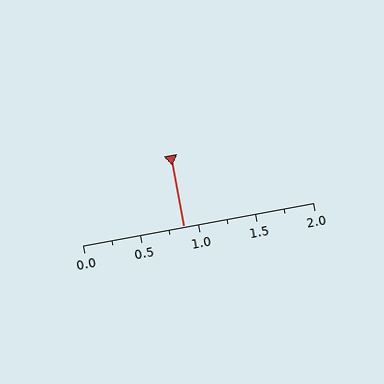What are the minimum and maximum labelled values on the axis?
The axis runs from 0.0 to 2.0.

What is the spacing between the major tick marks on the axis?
The major ticks are spaced 0.5 apart.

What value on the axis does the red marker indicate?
The marker indicates approximately 0.88.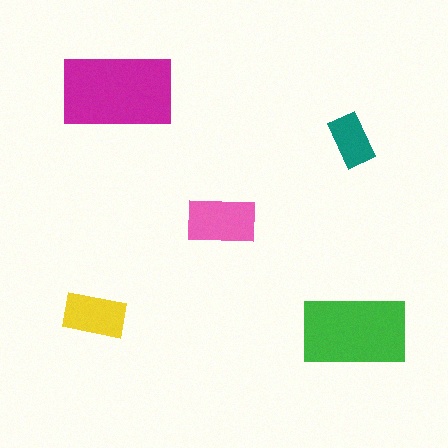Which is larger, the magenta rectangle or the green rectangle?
The magenta one.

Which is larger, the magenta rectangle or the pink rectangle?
The magenta one.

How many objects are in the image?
There are 5 objects in the image.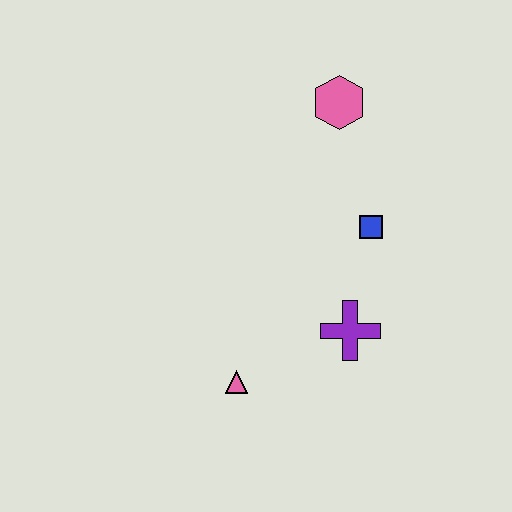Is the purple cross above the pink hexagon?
No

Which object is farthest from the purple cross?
The pink hexagon is farthest from the purple cross.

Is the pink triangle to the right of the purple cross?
No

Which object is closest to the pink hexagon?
The blue square is closest to the pink hexagon.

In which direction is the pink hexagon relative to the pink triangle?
The pink hexagon is above the pink triangle.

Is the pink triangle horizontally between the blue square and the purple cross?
No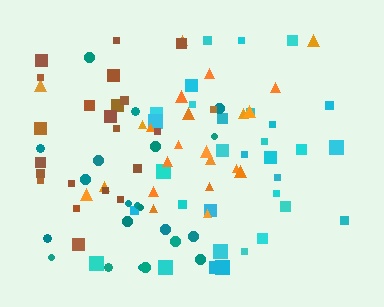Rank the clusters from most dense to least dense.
cyan, orange, teal, brown.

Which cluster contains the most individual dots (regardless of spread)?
Cyan (32).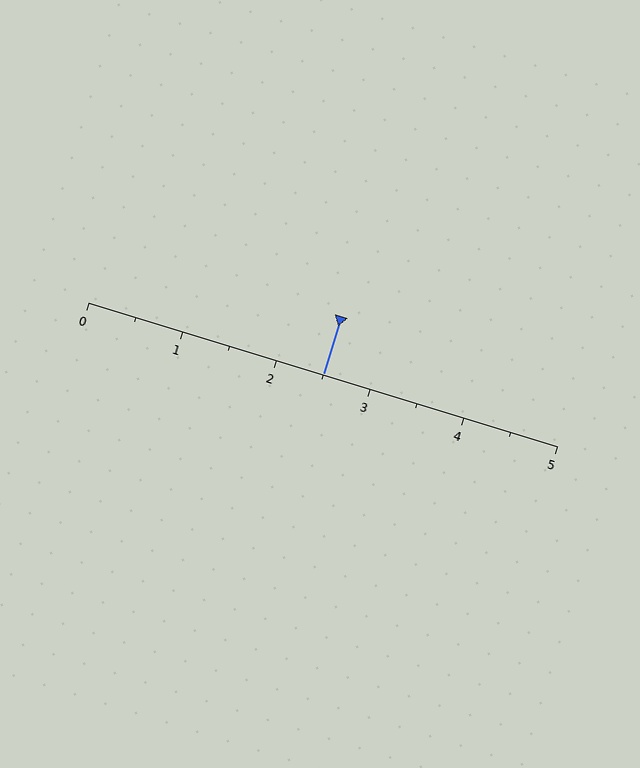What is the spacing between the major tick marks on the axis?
The major ticks are spaced 1 apart.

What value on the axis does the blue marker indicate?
The marker indicates approximately 2.5.